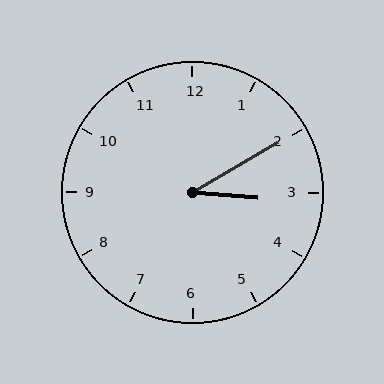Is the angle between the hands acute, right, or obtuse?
It is acute.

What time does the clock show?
3:10.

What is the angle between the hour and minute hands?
Approximately 35 degrees.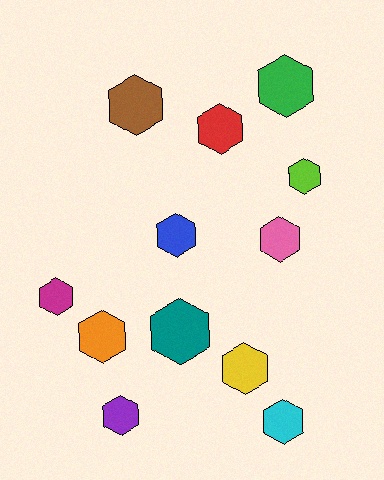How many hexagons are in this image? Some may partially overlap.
There are 12 hexagons.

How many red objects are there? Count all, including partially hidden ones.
There is 1 red object.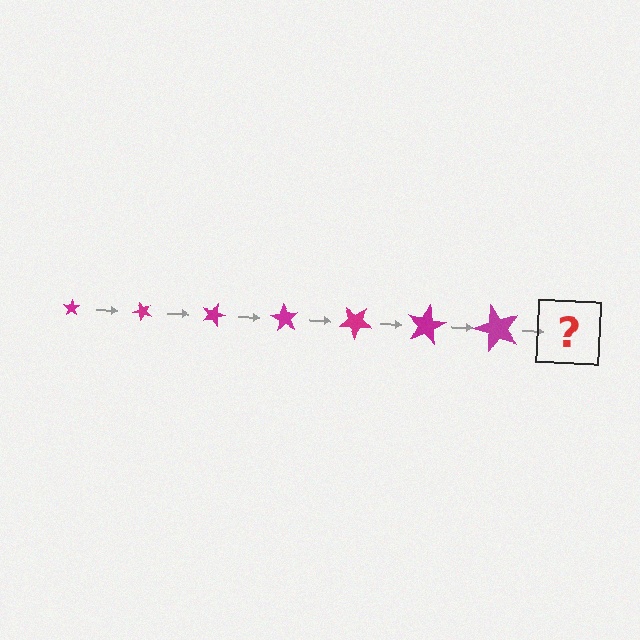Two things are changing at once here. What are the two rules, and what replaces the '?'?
The two rules are that the star grows larger each step and it rotates 45 degrees each step. The '?' should be a star, larger than the previous one and rotated 315 degrees from the start.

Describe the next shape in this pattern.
It should be a star, larger than the previous one and rotated 315 degrees from the start.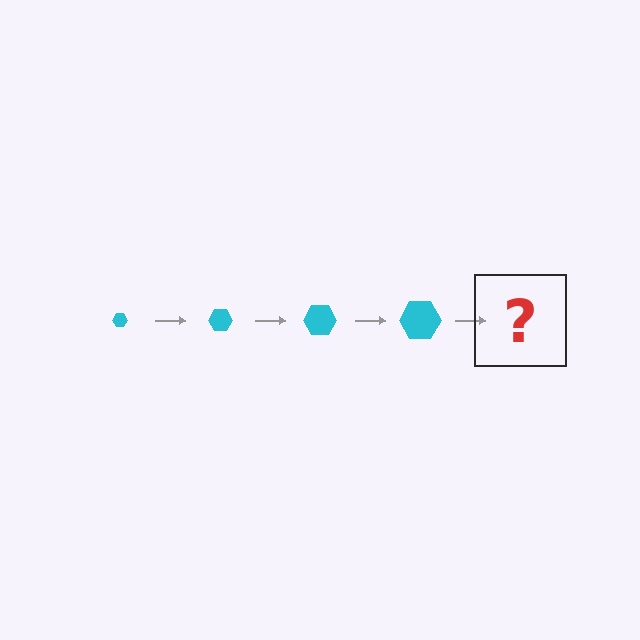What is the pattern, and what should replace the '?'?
The pattern is that the hexagon gets progressively larger each step. The '?' should be a cyan hexagon, larger than the previous one.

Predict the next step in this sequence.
The next step is a cyan hexagon, larger than the previous one.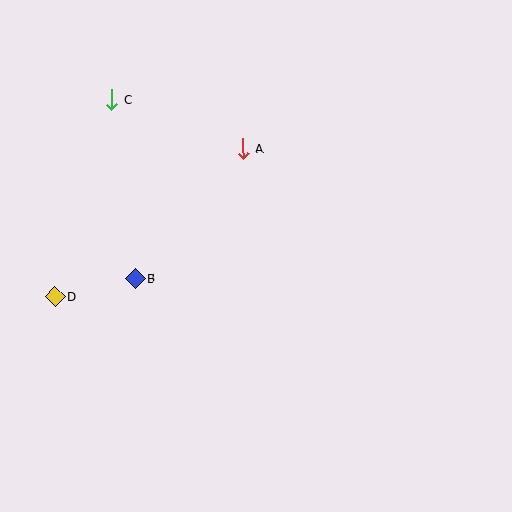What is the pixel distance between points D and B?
The distance between D and B is 83 pixels.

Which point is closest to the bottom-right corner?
Point B is closest to the bottom-right corner.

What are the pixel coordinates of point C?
Point C is at (112, 100).